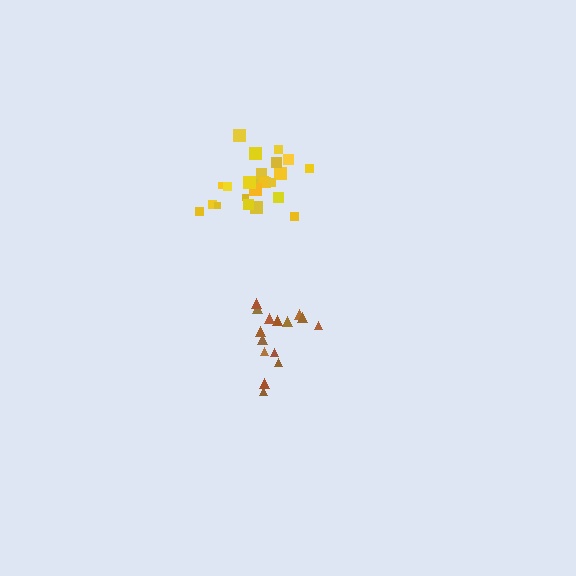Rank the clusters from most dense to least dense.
yellow, brown.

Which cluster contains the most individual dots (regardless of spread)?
Yellow (25).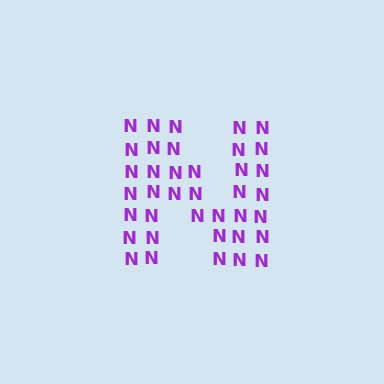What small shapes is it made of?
It is made of small letter N's.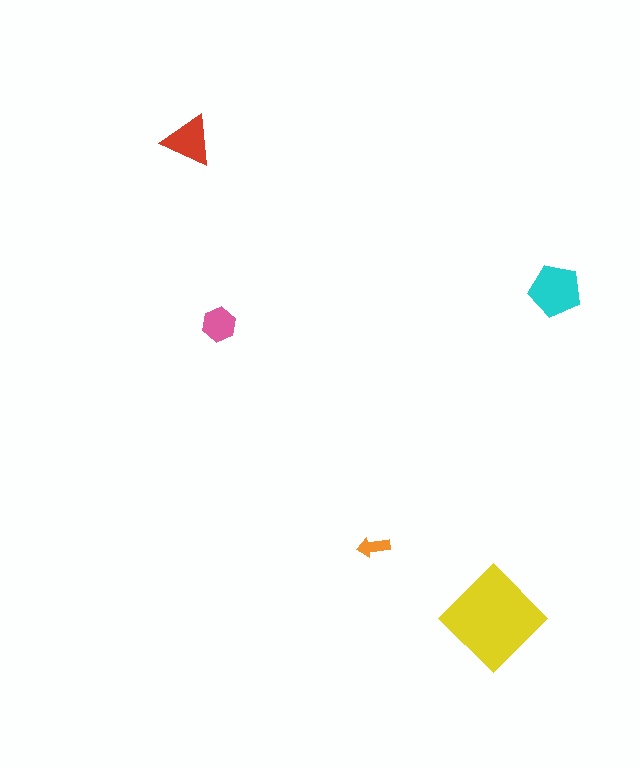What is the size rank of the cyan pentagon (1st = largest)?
2nd.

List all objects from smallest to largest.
The orange arrow, the pink hexagon, the red triangle, the cyan pentagon, the yellow diamond.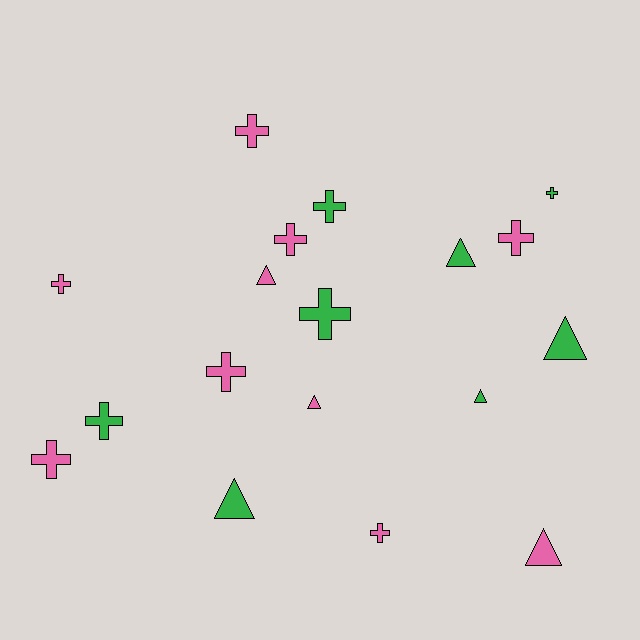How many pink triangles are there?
There are 3 pink triangles.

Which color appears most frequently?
Pink, with 10 objects.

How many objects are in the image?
There are 18 objects.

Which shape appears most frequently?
Cross, with 11 objects.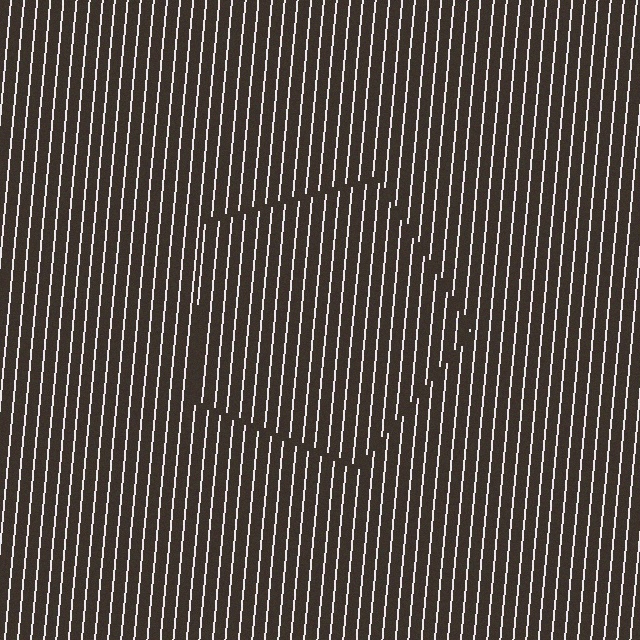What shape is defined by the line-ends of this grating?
An illusory pentagon. The interior of the shape contains the same grating, shifted by half a period — the contour is defined by the phase discontinuity where line-ends from the inner and outer gratings abut.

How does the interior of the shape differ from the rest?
The interior of the shape contains the same grating, shifted by half a period — the contour is defined by the phase discontinuity where line-ends from the inner and outer gratings abut.